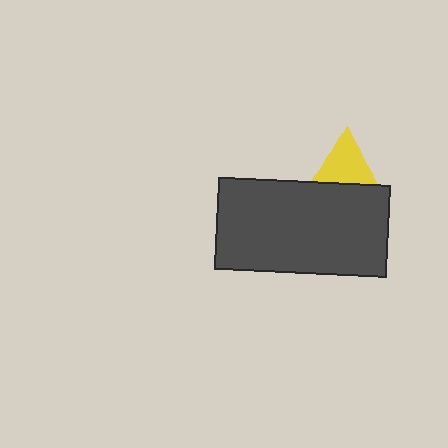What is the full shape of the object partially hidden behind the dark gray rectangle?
The partially hidden object is a yellow triangle.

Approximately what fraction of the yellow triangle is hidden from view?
Roughly 45% of the yellow triangle is hidden behind the dark gray rectangle.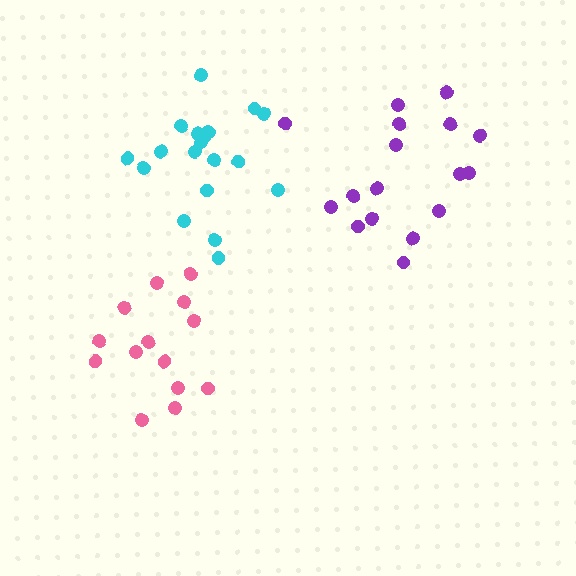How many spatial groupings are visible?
There are 3 spatial groupings.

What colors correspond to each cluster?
The clusters are colored: pink, purple, cyan.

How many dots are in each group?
Group 1: 14 dots, Group 2: 17 dots, Group 3: 19 dots (50 total).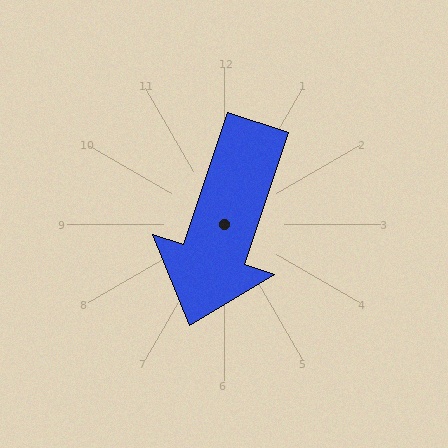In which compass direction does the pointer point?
South.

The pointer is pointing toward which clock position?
Roughly 7 o'clock.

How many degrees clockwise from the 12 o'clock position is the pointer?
Approximately 199 degrees.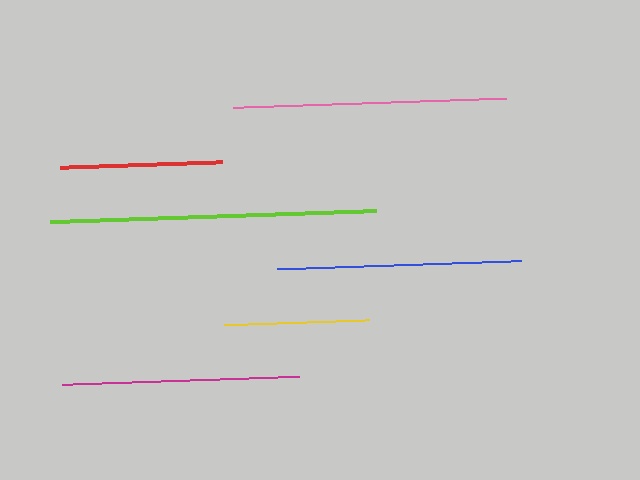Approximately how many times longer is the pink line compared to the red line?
The pink line is approximately 1.7 times the length of the red line.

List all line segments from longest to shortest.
From longest to shortest: lime, pink, blue, magenta, red, yellow.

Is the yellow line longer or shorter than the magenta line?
The magenta line is longer than the yellow line.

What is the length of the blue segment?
The blue segment is approximately 243 pixels long.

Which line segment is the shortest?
The yellow line is the shortest at approximately 145 pixels.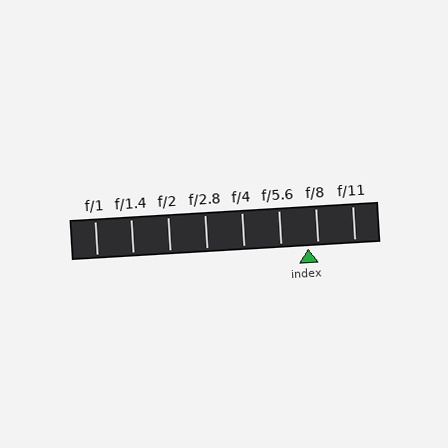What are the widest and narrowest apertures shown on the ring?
The widest aperture shown is f/1 and the narrowest is f/11.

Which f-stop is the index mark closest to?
The index mark is closest to f/8.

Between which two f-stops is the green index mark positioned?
The index mark is between f/5.6 and f/8.